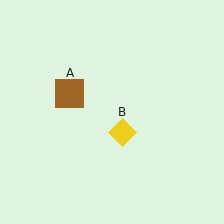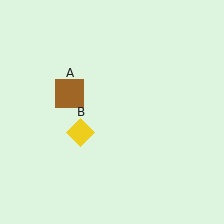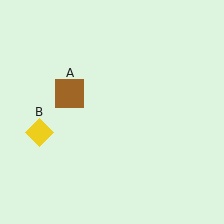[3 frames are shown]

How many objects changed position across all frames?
1 object changed position: yellow diamond (object B).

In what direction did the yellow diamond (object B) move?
The yellow diamond (object B) moved left.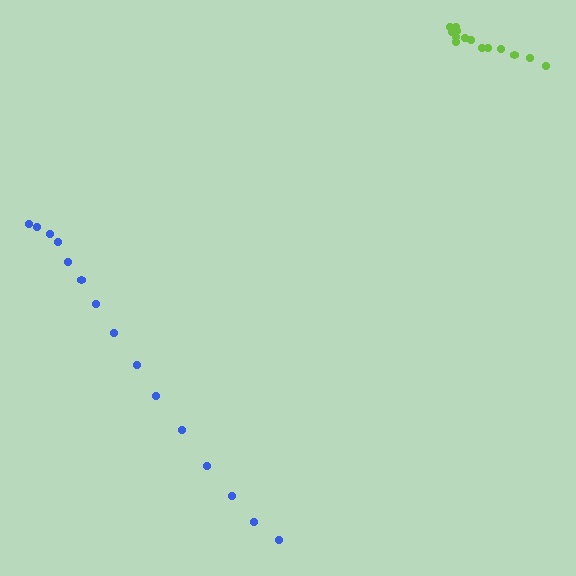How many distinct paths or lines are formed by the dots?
There are 2 distinct paths.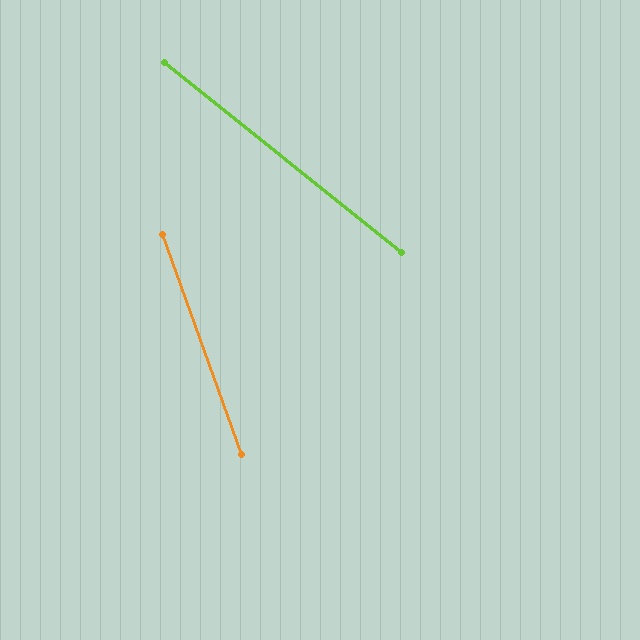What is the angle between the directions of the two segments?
Approximately 31 degrees.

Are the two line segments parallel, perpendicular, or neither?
Neither parallel nor perpendicular — they differ by about 31°.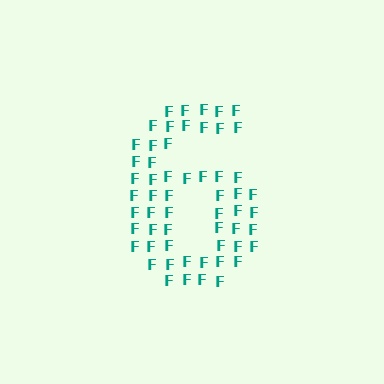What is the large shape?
The large shape is the digit 6.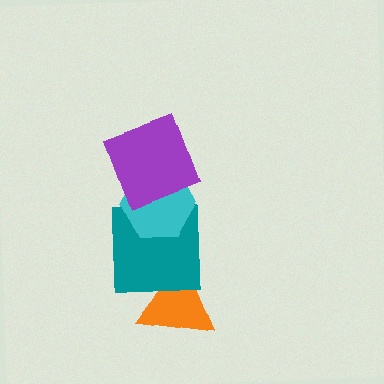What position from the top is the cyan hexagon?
The cyan hexagon is 2nd from the top.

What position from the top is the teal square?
The teal square is 3rd from the top.